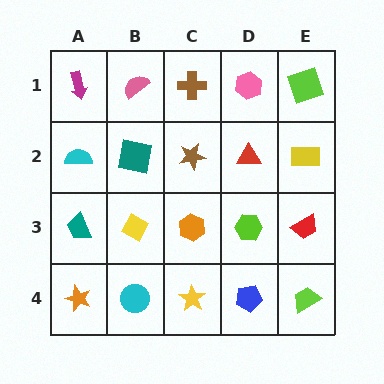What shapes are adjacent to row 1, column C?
A brown star (row 2, column C), a pink semicircle (row 1, column B), a pink hexagon (row 1, column D).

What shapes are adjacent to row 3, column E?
A yellow rectangle (row 2, column E), a lime trapezoid (row 4, column E), a lime hexagon (row 3, column D).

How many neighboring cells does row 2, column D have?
4.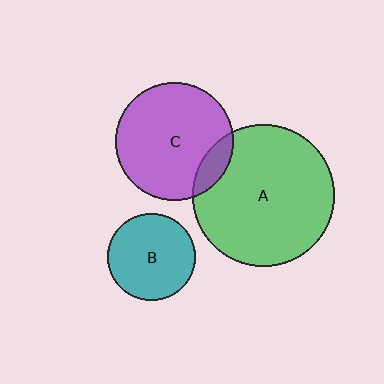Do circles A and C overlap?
Yes.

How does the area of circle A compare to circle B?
Approximately 2.7 times.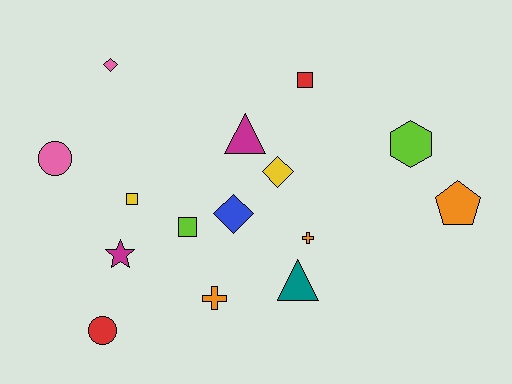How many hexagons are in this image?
There is 1 hexagon.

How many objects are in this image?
There are 15 objects.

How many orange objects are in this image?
There are 3 orange objects.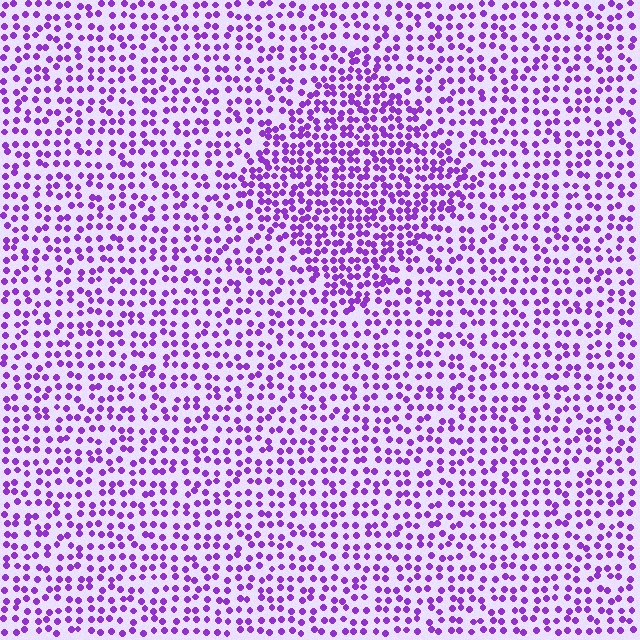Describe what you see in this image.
The image contains small purple elements arranged at two different densities. A diamond-shaped region is visible where the elements are more densely packed than the surrounding area.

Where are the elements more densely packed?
The elements are more densely packed inside the diamond boundary.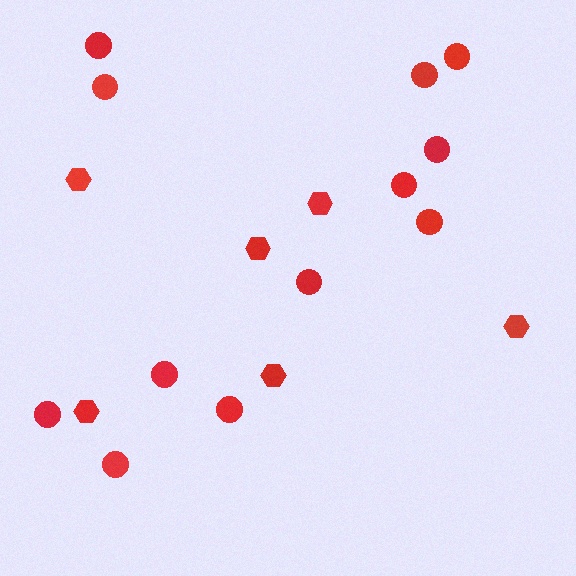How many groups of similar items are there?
There are 2 groups: one group of circles (12) and one group of hexagons (6).